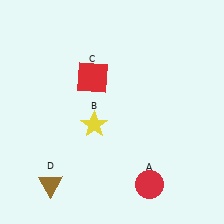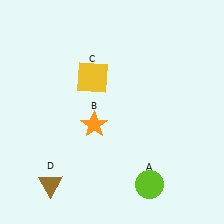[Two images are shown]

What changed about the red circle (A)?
In Image 1, A is red. In Image 2, it changed to lime.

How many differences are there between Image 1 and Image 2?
There are 3 differences between the two images.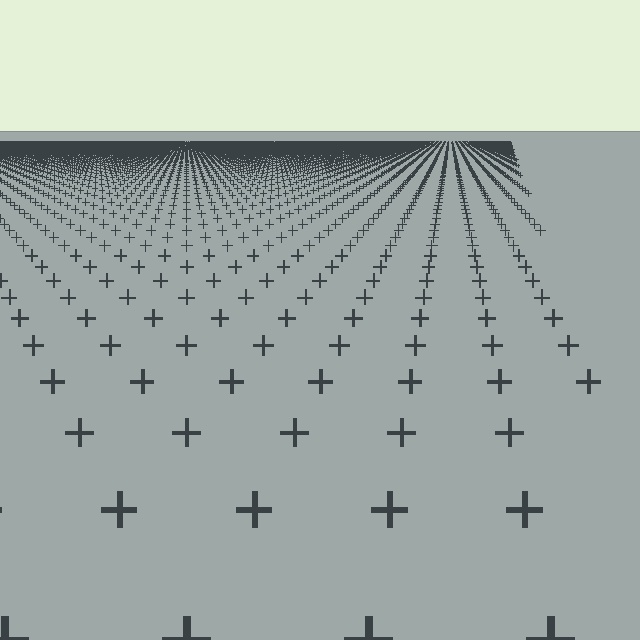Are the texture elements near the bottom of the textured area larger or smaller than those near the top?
Larger. Near the bottom, elements are closer to the viewer and appear at a bigger on-screen size.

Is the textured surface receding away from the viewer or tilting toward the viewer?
The surface is receding away from the viewer. Texture elements get smaller and denser toward the top.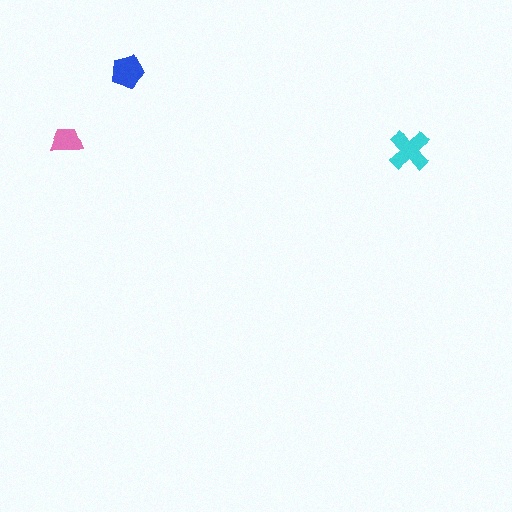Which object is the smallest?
The pink trapezoid.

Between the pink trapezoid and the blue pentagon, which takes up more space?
The blue pentagon.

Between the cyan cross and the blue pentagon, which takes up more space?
The cyan cross.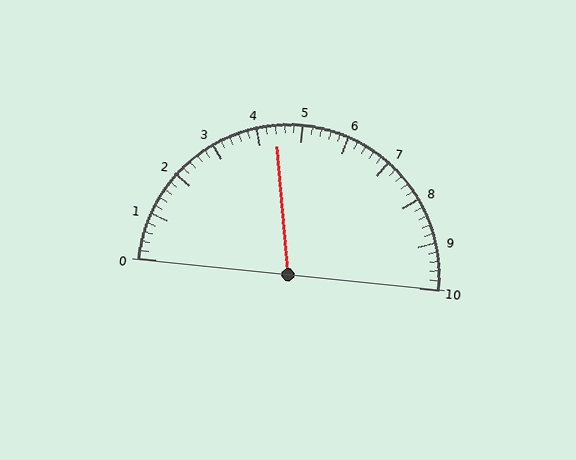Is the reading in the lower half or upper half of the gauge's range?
The reading is in the lower half of the range (0 to 10).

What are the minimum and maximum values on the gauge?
The gauge ranges from 0 to 10.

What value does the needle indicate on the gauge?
The needle indicates approximately 4.4.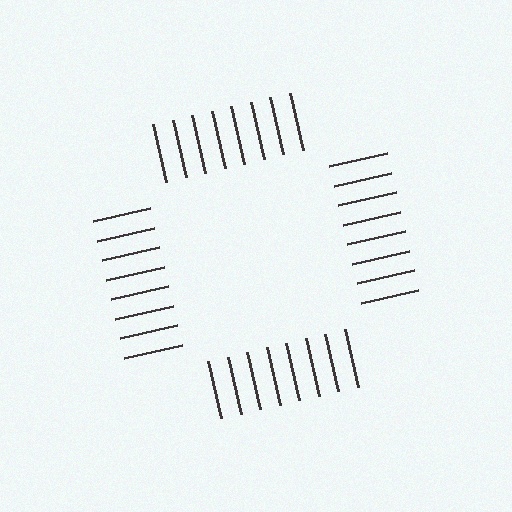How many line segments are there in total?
32 — 8 along each of the 4 edges.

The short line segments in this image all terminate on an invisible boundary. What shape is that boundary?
An illusory square — the line segments terminate on its edges but no continuous stroke is drawn.